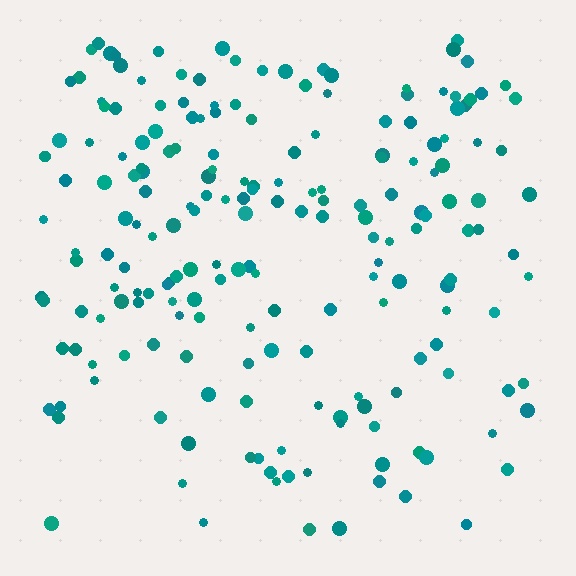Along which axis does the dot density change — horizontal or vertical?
Vertical.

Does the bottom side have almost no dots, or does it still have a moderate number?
Still a moderate number, just noticeably fewer than the top.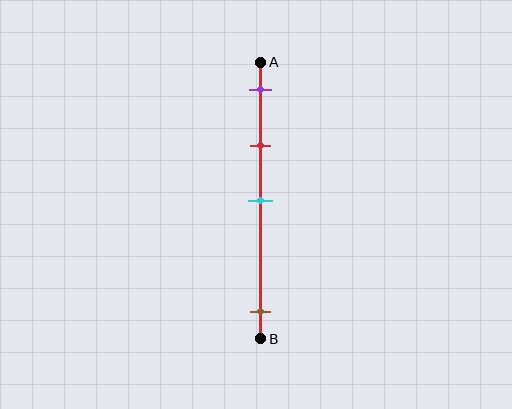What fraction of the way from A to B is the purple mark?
The purple mark is approximately 10% (0.1) of the way from A to B.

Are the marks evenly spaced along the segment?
No, the marks are not evenly spaced.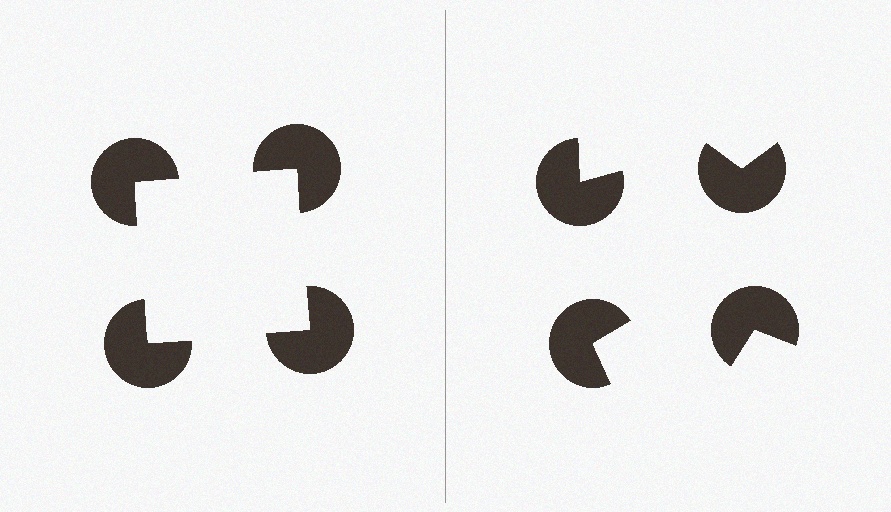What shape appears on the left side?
An illusory square.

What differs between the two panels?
The pac-man discs are positioned identically on both sides; only the wedge orientations differ. On the left they align to a square; on the right they are misaligned.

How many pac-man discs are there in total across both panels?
8 — 4 on each side.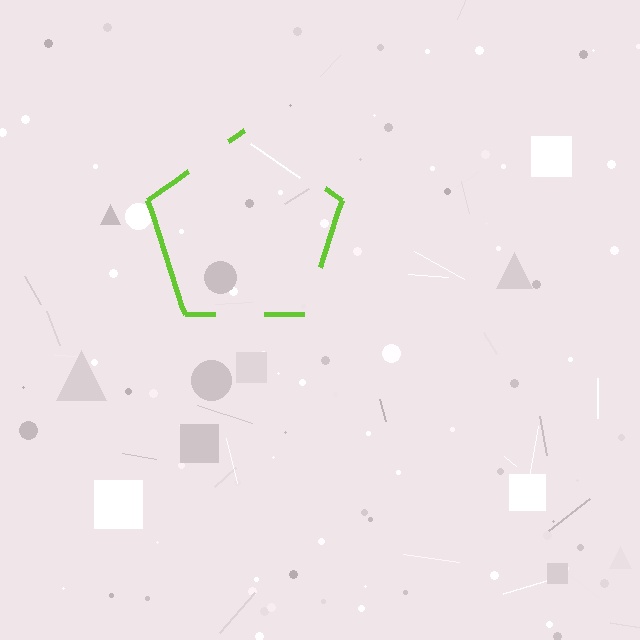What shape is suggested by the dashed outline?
The dashed outline suggests a pentagon.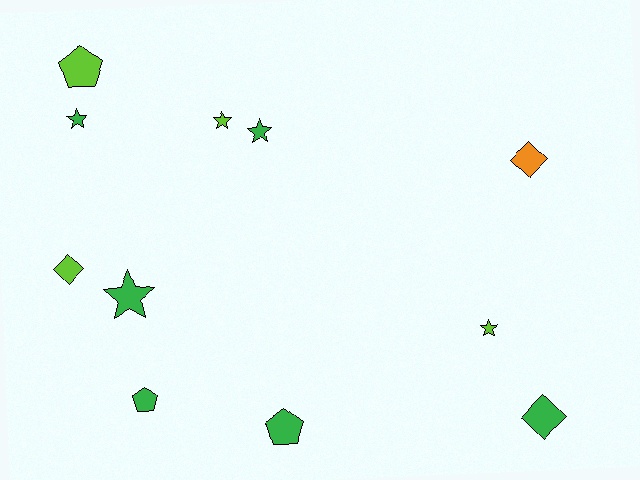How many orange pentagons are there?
There are no orange pentagons.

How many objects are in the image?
There are 11 objects.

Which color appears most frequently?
Green, with 6 objects.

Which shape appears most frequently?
Star, with 5 objects.